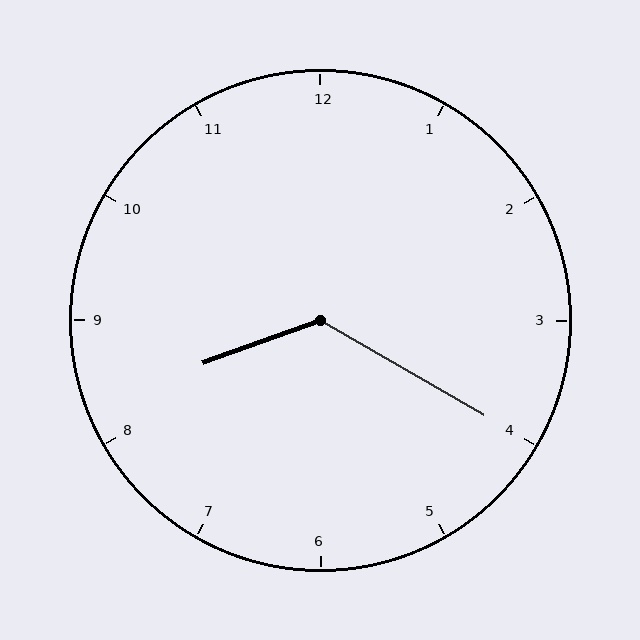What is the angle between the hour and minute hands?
Approximately 130 degrees.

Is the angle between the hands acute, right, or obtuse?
It is obtuse.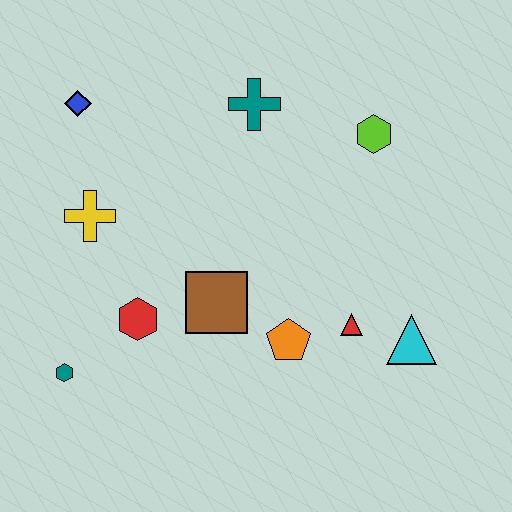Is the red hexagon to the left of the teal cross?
Yes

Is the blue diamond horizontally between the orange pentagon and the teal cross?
No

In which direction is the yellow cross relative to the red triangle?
The yellow cross is to the left of the red triangle.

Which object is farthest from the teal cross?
The teal hexagon is farthest from the teal cross.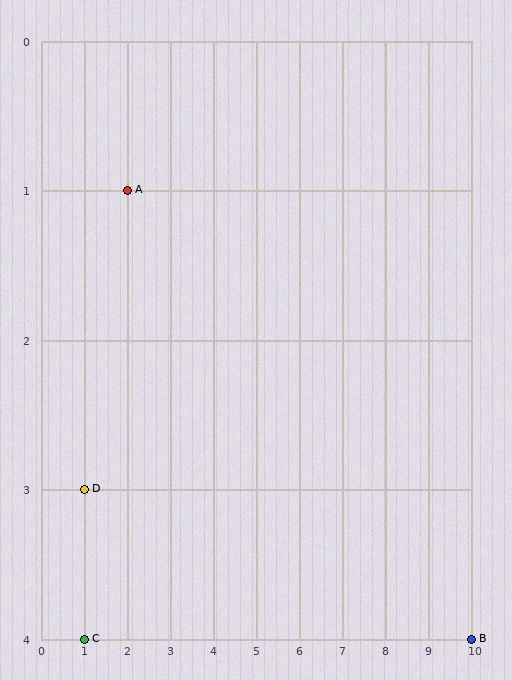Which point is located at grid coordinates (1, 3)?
Point D is at (1, 3).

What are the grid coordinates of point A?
Point A is at grid coordinates (2, 1).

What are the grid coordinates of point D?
Point D is at grid coordinates (1, 3).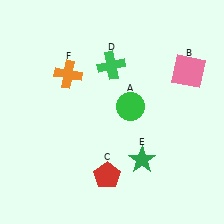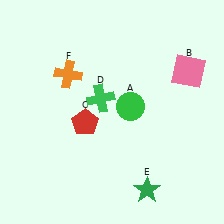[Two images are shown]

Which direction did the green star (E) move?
The green star (E) moved down.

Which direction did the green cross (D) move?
The green cross (D) moved down.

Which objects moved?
The objects that moved are: the red pentagon (C), the green cross (D), the green star (E).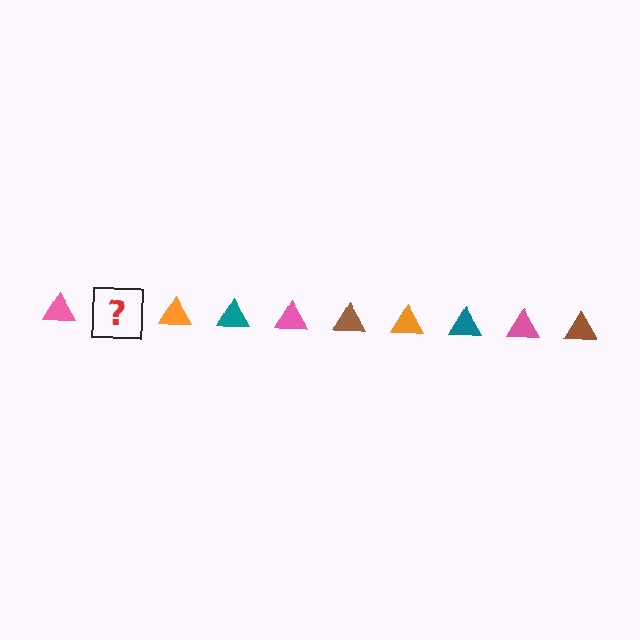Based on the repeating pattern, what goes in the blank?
The blank should be a brown triangle.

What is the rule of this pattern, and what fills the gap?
The rule is that the pattern cycles through pink, brown, orange, teal triangles. The gap should be filled with a brown triangle.